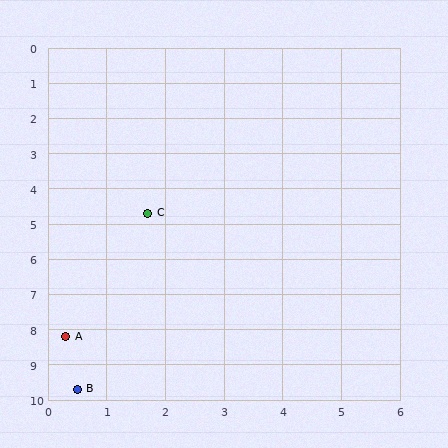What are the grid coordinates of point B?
Point B is at approximately (0.5, 9.7).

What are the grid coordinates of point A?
Point A is at approximately (0.3, 8.2).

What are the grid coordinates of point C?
Point C is at approximately (1.7, 4.7).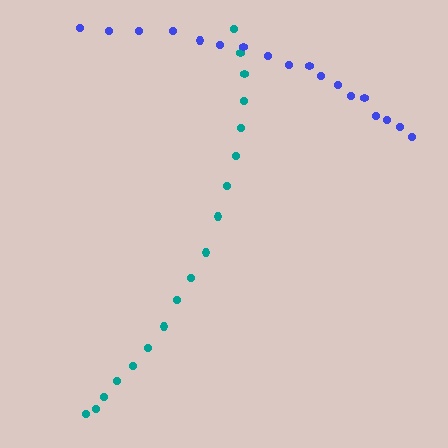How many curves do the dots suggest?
There are 2 distinct paths.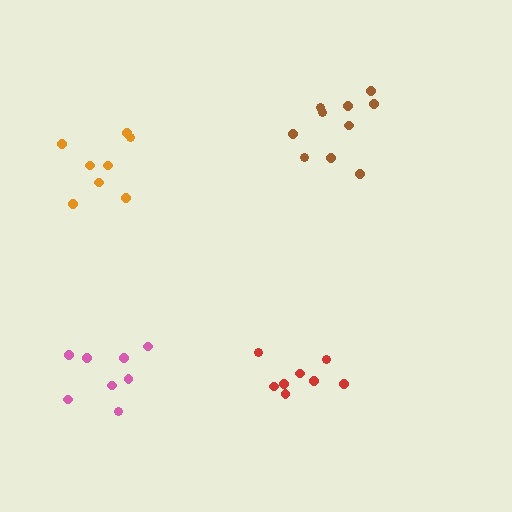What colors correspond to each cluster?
The clusters are colored: brown, red, orange, pink.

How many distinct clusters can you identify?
There are 4 distinct clusters.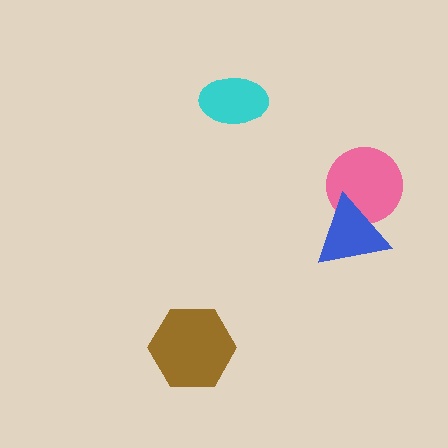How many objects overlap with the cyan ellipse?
0 objects overlap with the cyan ellipse.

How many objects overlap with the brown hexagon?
0 objects overlap with the brown hexagon.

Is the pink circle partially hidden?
Yes, it is partially covered by another shape.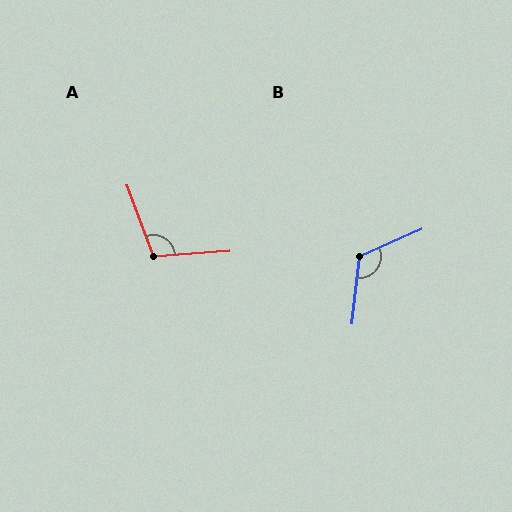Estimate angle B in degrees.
Approximately 120 degrees.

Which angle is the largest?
B, at approximately 120 degrees.